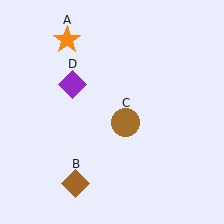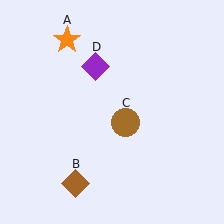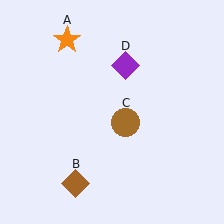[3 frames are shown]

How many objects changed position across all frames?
1 object changed position: purple diamond (object D).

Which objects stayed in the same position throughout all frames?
Orange star (object A) and brown diamond (object B) and brown circle (object C) remained stationary.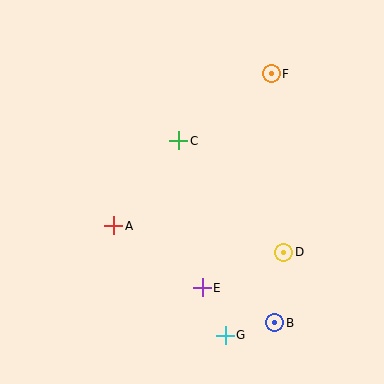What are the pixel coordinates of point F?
Point F is at (271, 74).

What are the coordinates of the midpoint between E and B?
The midpoint between E and B is at (239, 305).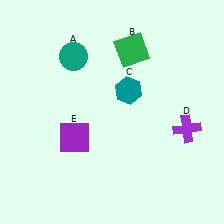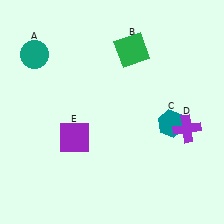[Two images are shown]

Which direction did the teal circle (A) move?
The teal circle (A) moved left.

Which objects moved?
The objects that moved are: the teal circle (A), the teal hexagon (C).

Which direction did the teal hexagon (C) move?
The teal hexagon (C) moved right.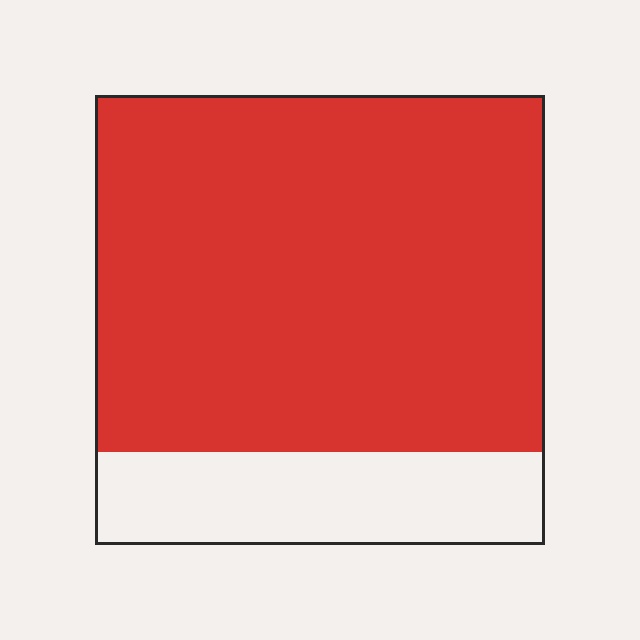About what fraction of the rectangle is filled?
About four fifths (4/5).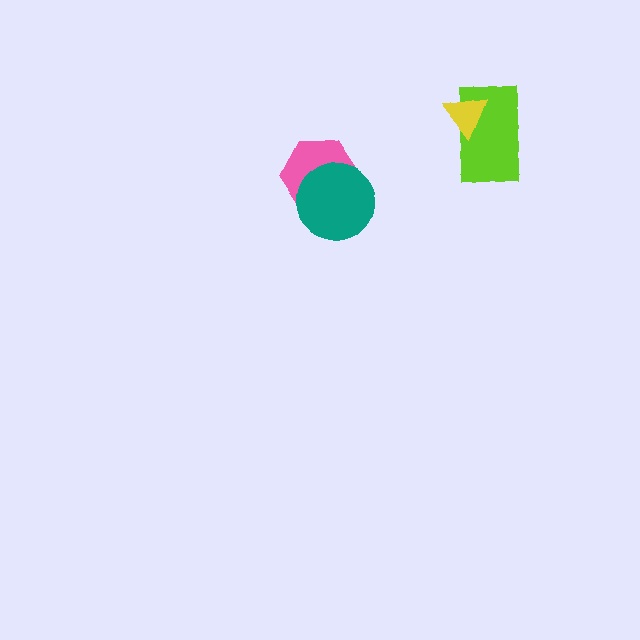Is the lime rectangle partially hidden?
Yes, it is partially covered by another shape.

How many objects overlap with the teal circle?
1 object overlaps with the teal circle.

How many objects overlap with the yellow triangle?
1 object overlaps with the yellow triangle.